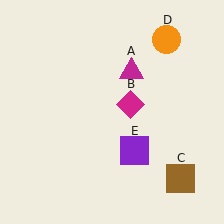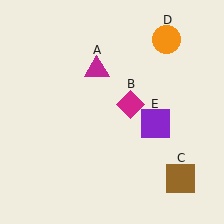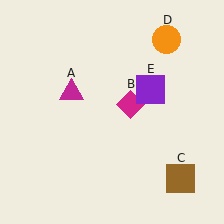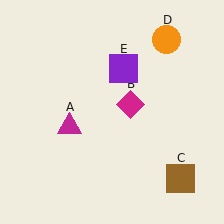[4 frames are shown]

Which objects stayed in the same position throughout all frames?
Magenta diamond (object B) and brown square (object C) and orange circle (object D) remained stationary.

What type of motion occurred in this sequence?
The magenta triangle (object A), purple square (object E) rotated counterclockwise around the center of the scene.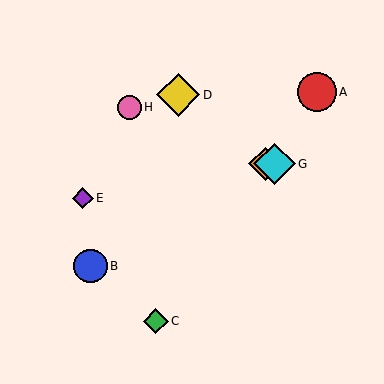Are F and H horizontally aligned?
No, F is at y≈164 and H is at y≈107.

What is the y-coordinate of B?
Object B is at y≈266.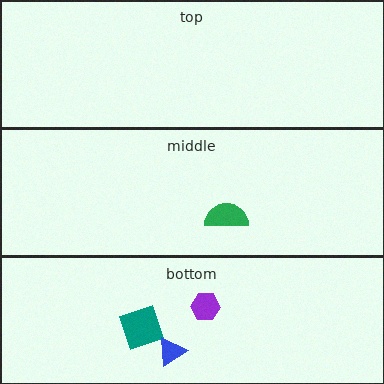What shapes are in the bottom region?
The purple hexagon, the teal square, the blue triangle.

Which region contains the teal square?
The bottom region.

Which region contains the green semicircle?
The middle region.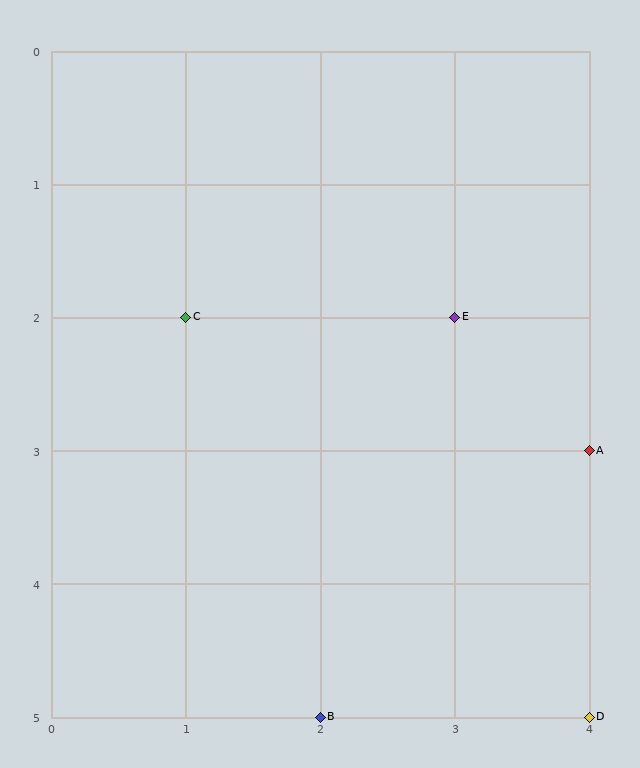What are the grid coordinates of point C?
Point C is at grid coordinates (1, 2).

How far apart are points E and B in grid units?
Points E and B are 1 column and 3 rows apart (about 3.2 grid units diagonally).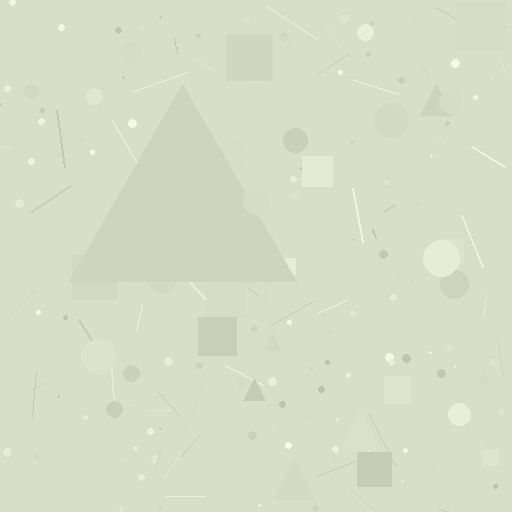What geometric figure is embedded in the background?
A triangle is embedded in the background.